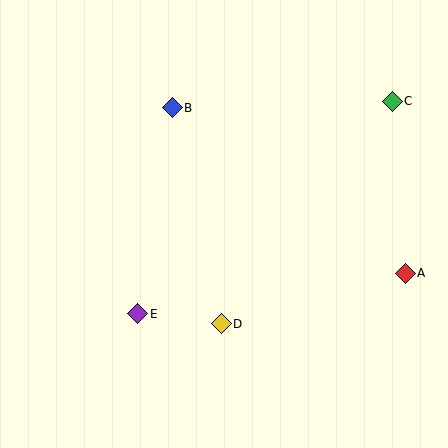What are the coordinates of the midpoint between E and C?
The midpoint between E and C is at (265, 207).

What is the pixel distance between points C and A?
The distance between C and A is 172 pixels.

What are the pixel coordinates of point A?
Point A is at (405, 273).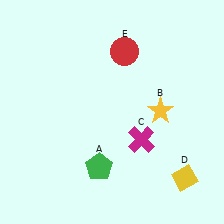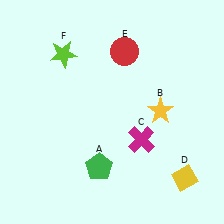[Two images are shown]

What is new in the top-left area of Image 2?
A lime star (F) was added in the top-left area of Image 2.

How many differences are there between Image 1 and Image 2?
There is 1 difference between the two images.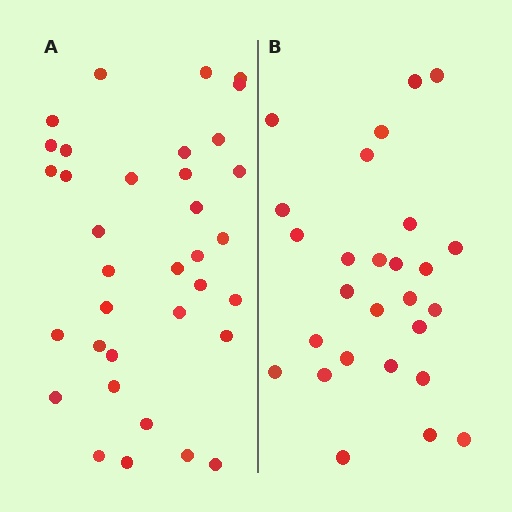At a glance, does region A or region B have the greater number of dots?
Region A (the left region) has more dots.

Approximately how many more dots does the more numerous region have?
Region A has roughly 8 or so more dots than region B.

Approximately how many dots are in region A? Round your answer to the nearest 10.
About 40 dots. (The exact count is 35, which rounds to 40.)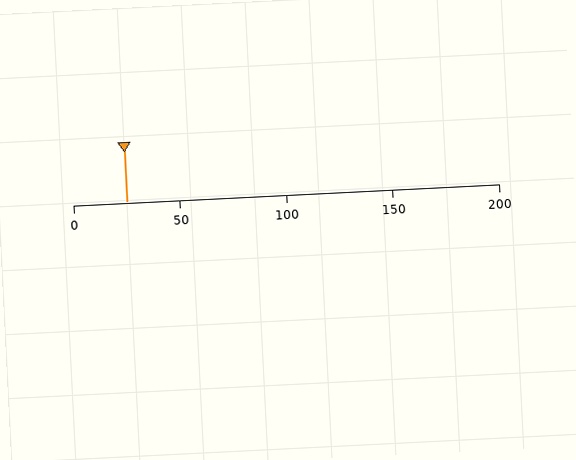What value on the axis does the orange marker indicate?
The marker indicates approximately 25.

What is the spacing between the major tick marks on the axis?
The major ticks are spaced 50 apart.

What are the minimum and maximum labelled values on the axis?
The axis runs from 0 to 200.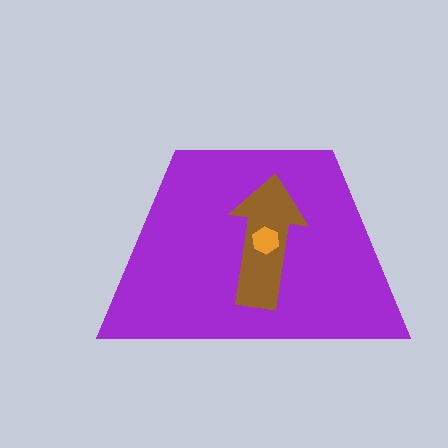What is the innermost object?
The orange hexagon.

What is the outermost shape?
The purple trapezoid.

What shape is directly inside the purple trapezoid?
The brown arrow.